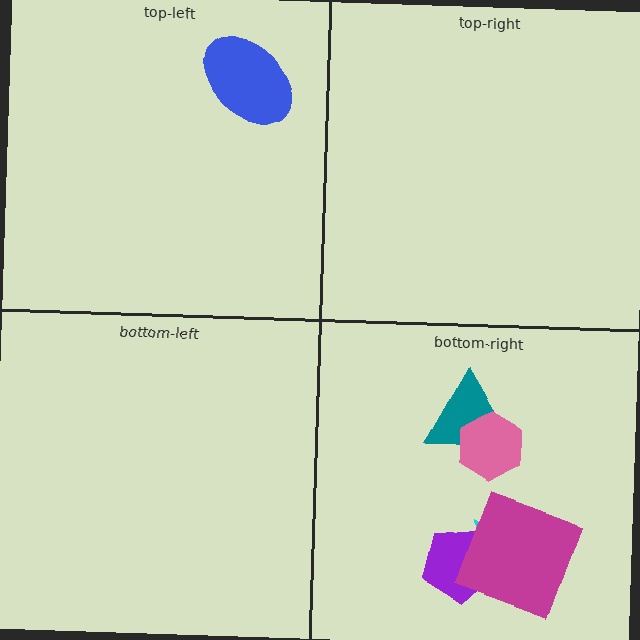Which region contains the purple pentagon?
The bottom-right region.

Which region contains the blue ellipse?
The top-left region.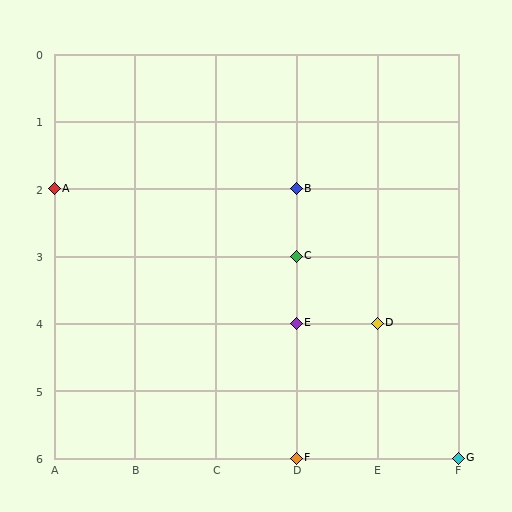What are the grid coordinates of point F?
Point F is at grid coordinates (D, 6).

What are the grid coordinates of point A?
Point A is at grid coordinates (A, 2).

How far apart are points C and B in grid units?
Points C and B are 1 row apart.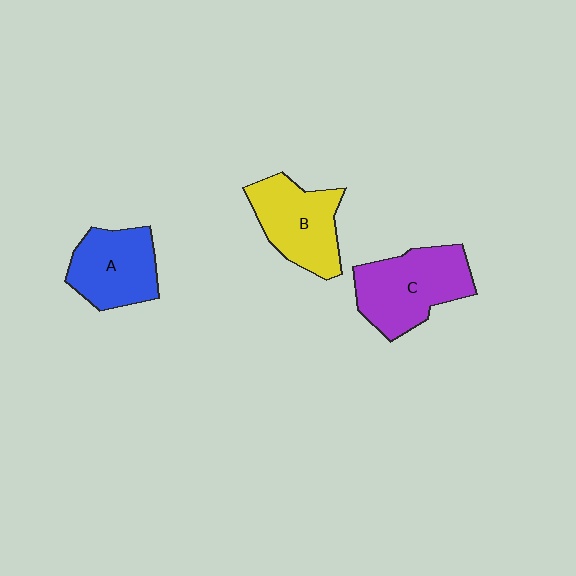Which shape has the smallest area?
Shape A (blue).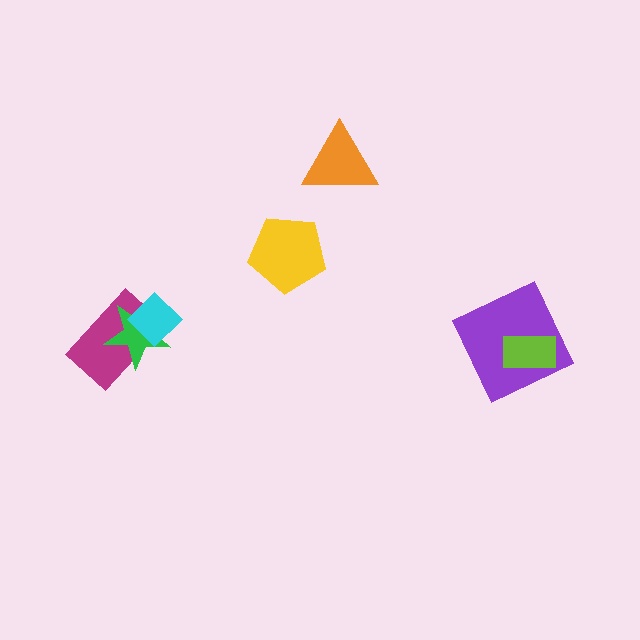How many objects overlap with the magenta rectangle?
2 objects overlap with the magenta rectangle.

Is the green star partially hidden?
Yes, it is partially covered by another shape.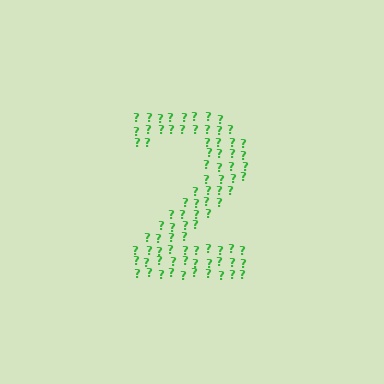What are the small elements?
The small elements are question marks.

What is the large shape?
The large shape is the digit 2.